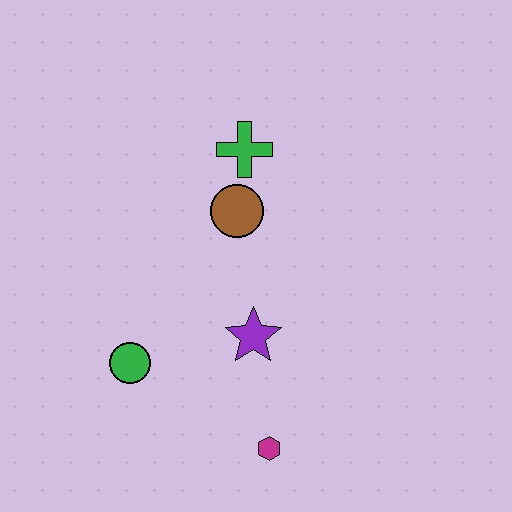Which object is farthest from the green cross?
The magenta hexagon is farthest from the green cross.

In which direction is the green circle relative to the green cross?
The green circle is below the green cross.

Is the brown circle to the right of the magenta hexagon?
No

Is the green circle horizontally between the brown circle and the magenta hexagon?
No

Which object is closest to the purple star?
The magenta hexagon is closest to the purple star.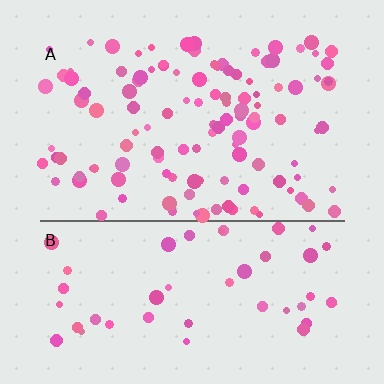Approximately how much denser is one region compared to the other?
Approximately 2.4× — region A over region B.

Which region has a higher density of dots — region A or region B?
A (the top).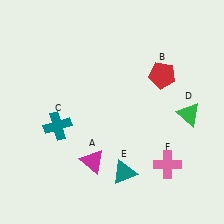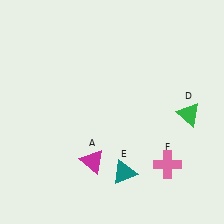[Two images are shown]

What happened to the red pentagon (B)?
The red pentagon (B) was removed in Image 2. It was in the top-right area of Image 1.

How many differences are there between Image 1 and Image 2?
There are 2 differences between the two images.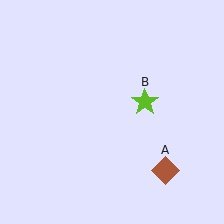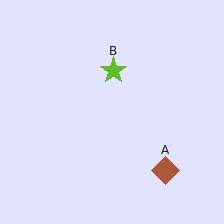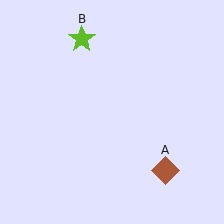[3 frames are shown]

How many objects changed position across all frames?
1 object changed position: lime star (object B).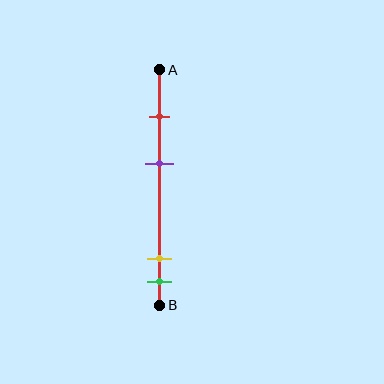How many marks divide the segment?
There are 4 marks dividing the segment.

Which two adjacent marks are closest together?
The yellow and green marks are the closest adjacent pair.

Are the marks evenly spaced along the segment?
No, the marks are not evenly spaced.